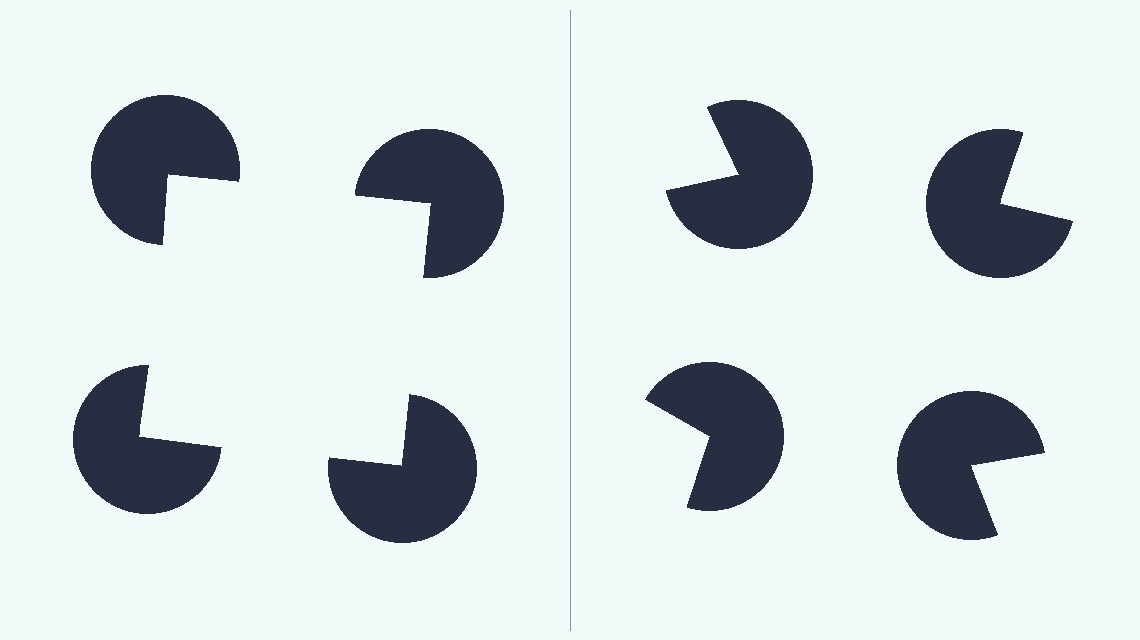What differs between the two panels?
The pac-man discs are positioned identically on both sides; only the wedge orientations differ. On the left they align to a square; on the right they are misaligned.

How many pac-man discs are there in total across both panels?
8 — 4 on each side.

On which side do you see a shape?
An illusory square appears on the left side. On the right side the wedge cuts are rotated, so no coherent shape forms.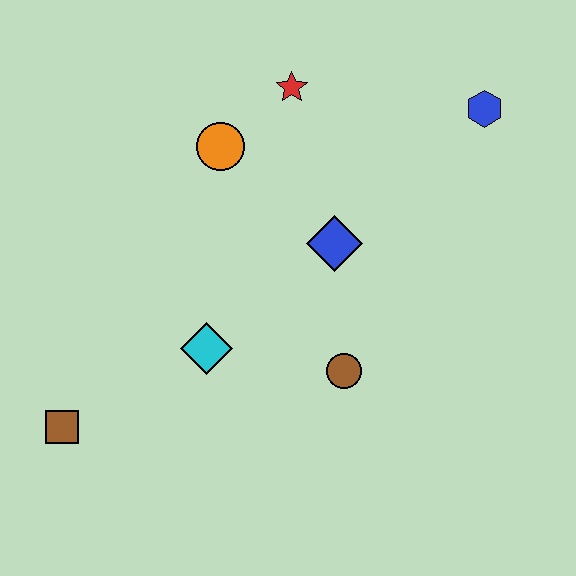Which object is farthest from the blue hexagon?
The brown square is farthest from the blue hexagon.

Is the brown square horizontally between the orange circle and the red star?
No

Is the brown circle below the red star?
Yes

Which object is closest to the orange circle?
The red star is closest to the orange circle.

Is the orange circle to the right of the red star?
No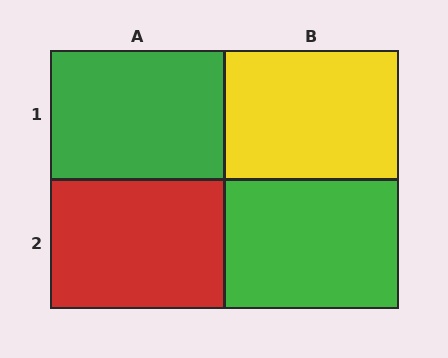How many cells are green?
2 cells are green.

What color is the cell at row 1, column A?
Green.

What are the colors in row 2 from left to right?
Red, green.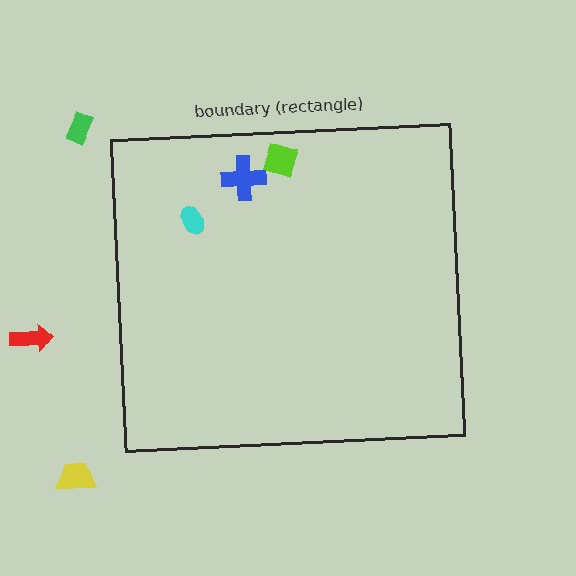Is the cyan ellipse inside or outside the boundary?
Inside.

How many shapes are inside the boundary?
3 inside, 3 outside.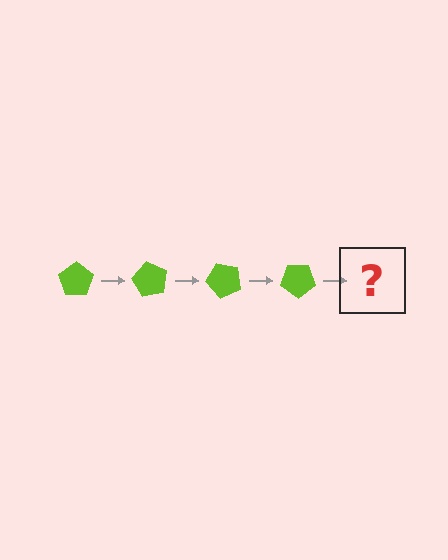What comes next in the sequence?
The next element should be a lime pentagon rotated 240 degrees.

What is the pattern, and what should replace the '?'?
The pattern is that the pentagon rotates 60 degrees each step. The '?' should be a lime pentagon rotated 240 degrees.